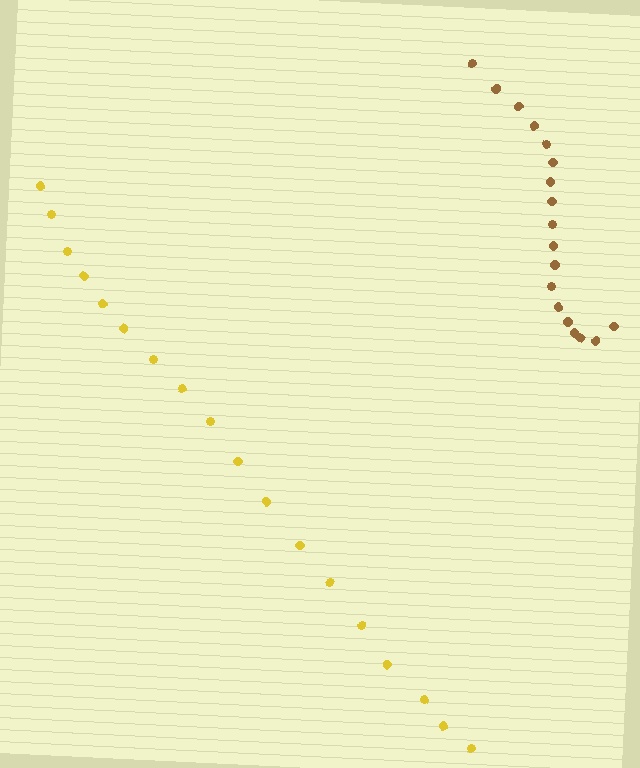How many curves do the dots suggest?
There are 2 distinct paths.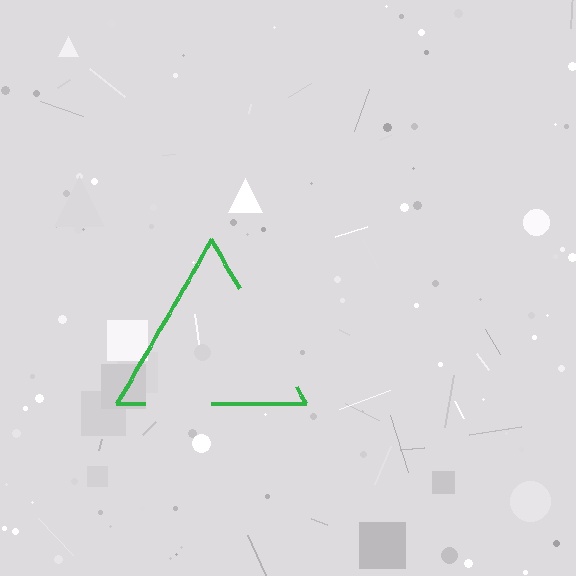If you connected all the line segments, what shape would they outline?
They would outline a triangle.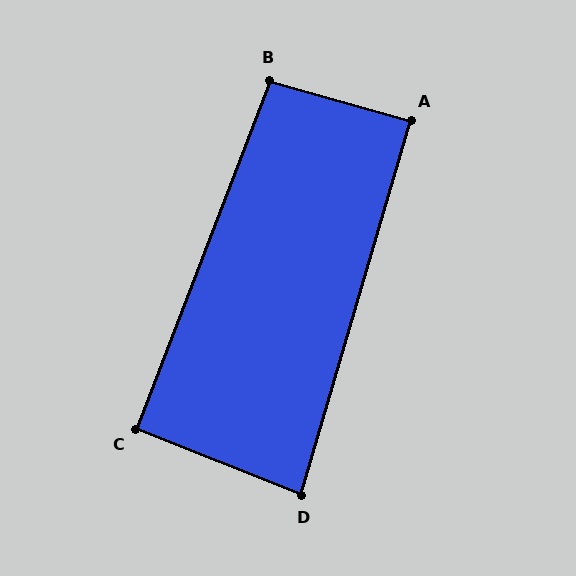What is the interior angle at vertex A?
Approximately 89 degrees (approximately right).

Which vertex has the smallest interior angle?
D, at approximately 85 degrees.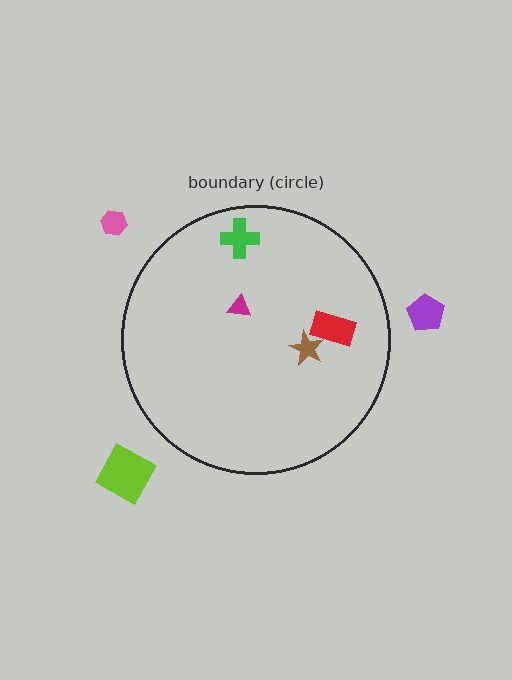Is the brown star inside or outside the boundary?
Inside.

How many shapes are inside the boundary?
4 inside, 3 outside.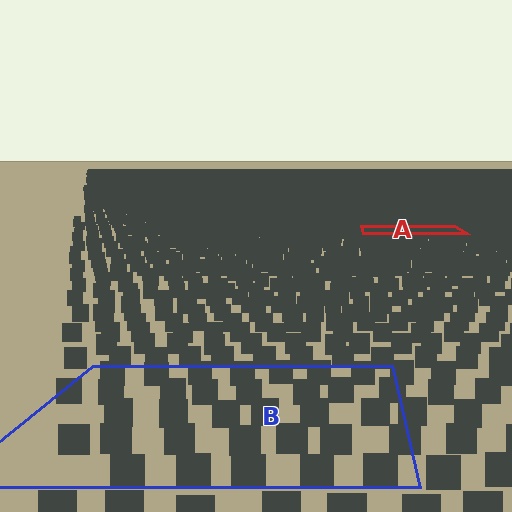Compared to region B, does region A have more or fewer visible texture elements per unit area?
Region A has more texture elements per unit area — they are packed more densely because it is farther away.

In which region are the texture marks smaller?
The texture marks are smaller in region A, because it is farther away.